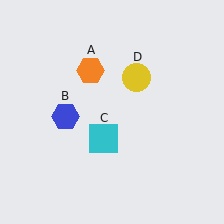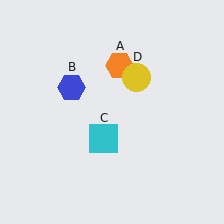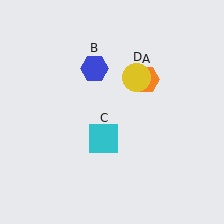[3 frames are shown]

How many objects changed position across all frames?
2 objects changed position: orange hexagon (object A), blue hexagon (object B).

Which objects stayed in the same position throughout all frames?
Cyan square (object C) and yellow circle (object D) remained stationary.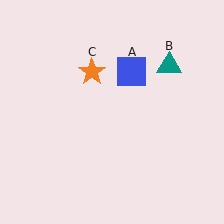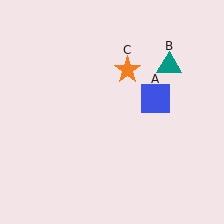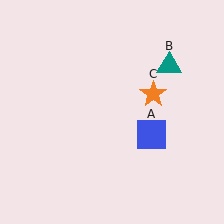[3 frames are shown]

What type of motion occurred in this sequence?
The blue square (object A), orange star (object C) rotated clockwise around the center of the scene.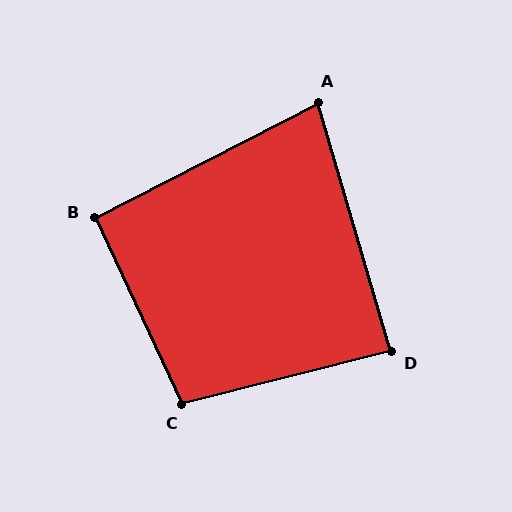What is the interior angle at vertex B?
Approximately 92 degrees (approximately right).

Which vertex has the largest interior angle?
C, at approximately 101 degrees.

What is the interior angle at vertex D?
Approximately 88 degrees (approximately right).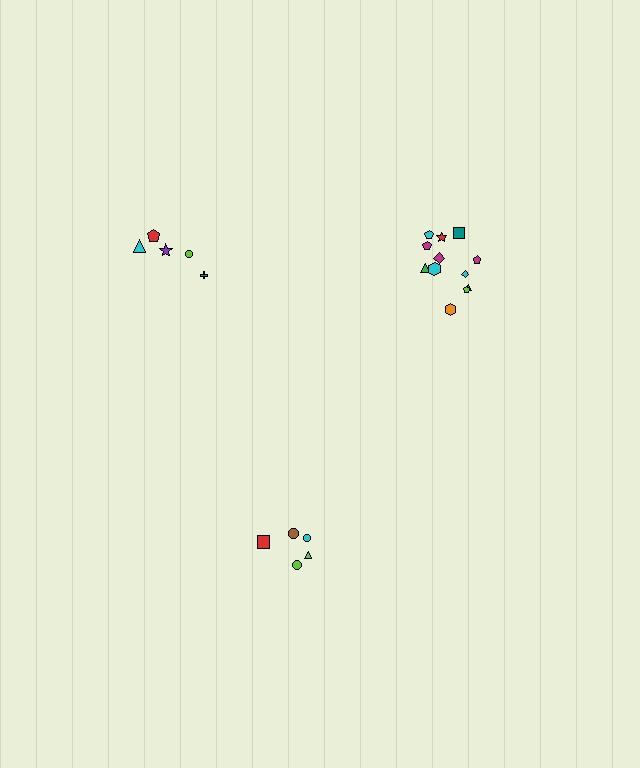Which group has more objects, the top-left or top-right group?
The top-right group.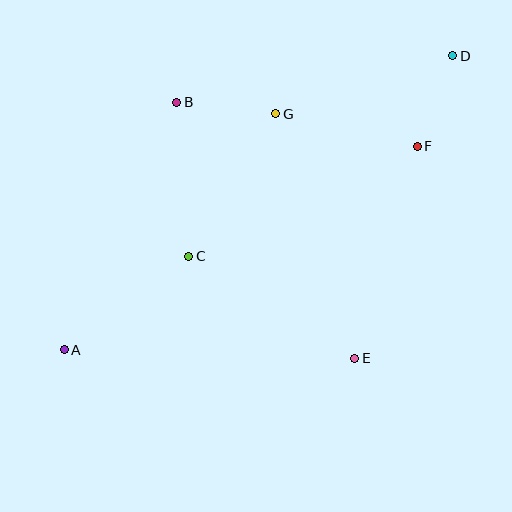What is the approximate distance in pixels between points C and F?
The distance between C and F is approximately 254 pixels.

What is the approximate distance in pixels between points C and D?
The distance between C and D is approximately 331 pixels.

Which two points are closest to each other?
Points D and F are closest to each other.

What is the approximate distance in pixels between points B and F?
The distance between B and F is approximately 245 pixels.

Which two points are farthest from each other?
Points A and D are farthest from each other.